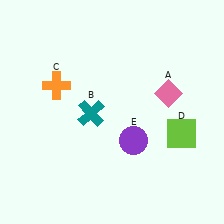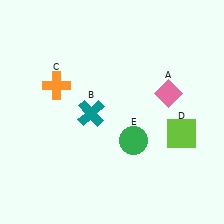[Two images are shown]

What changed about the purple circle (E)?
In Image 1, E is purple. In Image 2, it changed to green.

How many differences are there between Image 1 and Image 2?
There is 1 difference between the two images.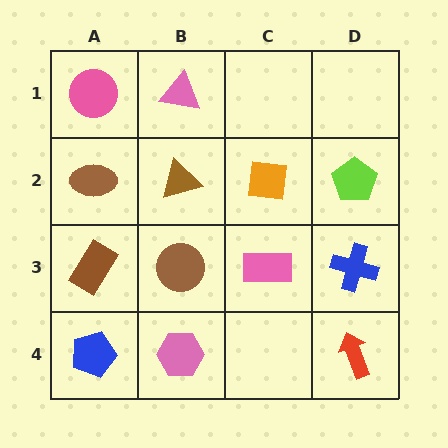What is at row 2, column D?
A lime pentagon.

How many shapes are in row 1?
2 shapes.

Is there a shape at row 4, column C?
No, that cell is empty.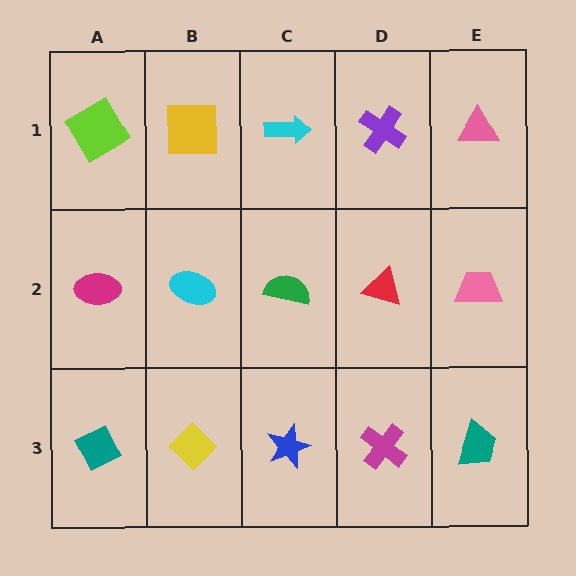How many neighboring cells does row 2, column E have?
3.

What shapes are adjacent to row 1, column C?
A green semicircle (row 2, column C), a yellow square (row 1, column B), a purple cross (row 1, column D).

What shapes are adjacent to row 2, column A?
A lime diamond (row 1, column A), a teal diamond (row 3, column A), a cyan ellipse (row 2, column B).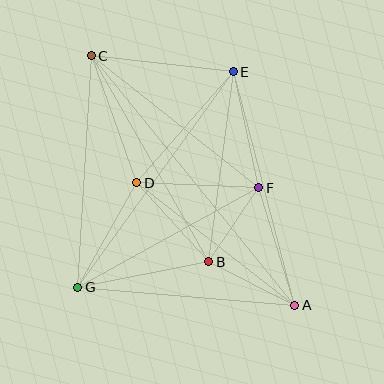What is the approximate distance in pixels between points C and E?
The distance between C and E is approximately 143 pixels.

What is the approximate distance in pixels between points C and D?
The distance between C and D is approximately 135 pixels.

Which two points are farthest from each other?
Points A and C are farthest from each other.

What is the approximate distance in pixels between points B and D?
The distance between B and D is approximately 107 pixels.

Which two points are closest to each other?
Points B and F are closest to each other.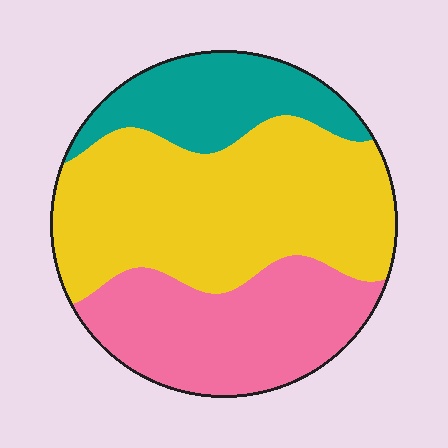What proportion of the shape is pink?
Pink covers roughly 30% of the shape.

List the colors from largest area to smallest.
From largest to smallest: yellow, pink, teal.